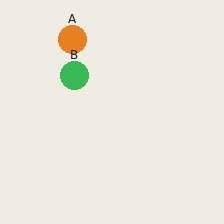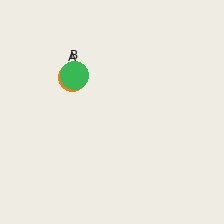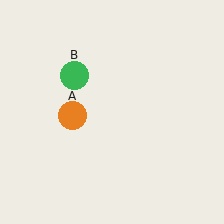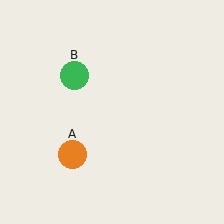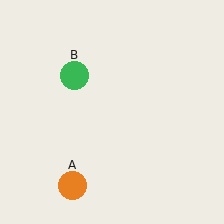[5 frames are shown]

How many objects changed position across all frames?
1 object changed position: orange circle (object A).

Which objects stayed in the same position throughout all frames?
Green circle (object B) remained stationary.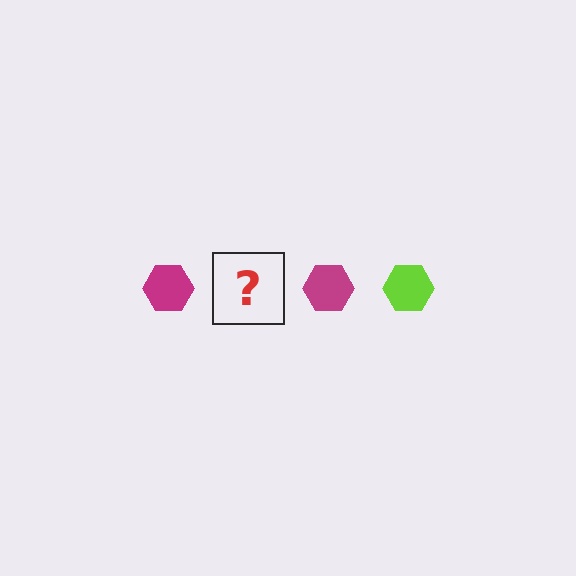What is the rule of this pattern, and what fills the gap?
The rule is that the pattern cycles through magenta, lime hexagons. The gap should be filled with a lime hexagon.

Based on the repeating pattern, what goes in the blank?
The blank should be a lime hexagon.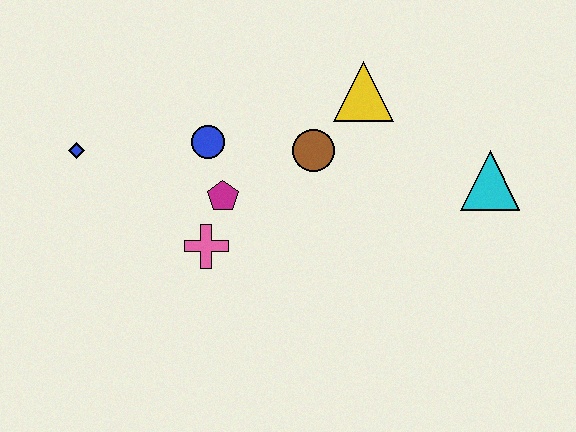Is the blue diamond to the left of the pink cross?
Yes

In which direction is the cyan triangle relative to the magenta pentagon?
The cyan triangle is to the right of the magenta pentagon.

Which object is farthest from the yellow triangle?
The blue diamond is farthest from the yellow triangle.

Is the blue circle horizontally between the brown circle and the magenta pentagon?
No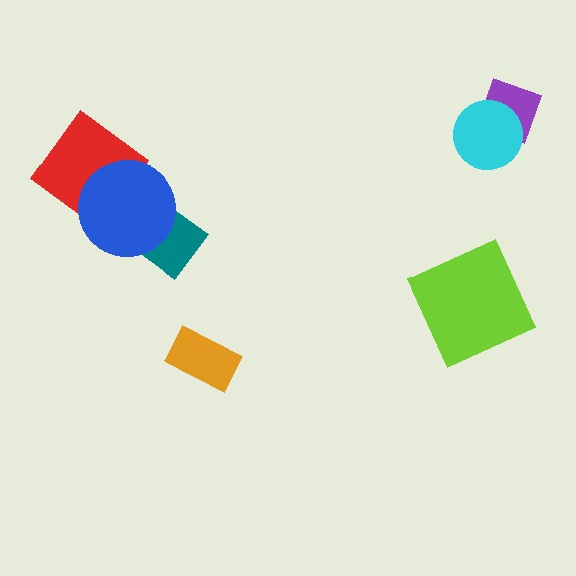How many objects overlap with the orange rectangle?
0 objects overlap with the orange rectangle.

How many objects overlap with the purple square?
1 object overlaps with the purple square.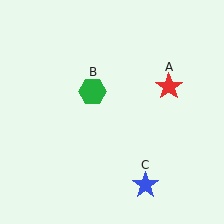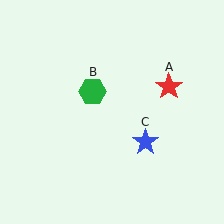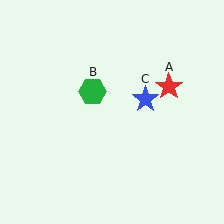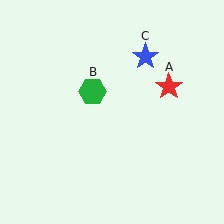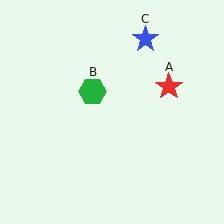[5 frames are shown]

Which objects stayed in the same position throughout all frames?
Red star (object A) and green hexagon (object B) remained stationary.